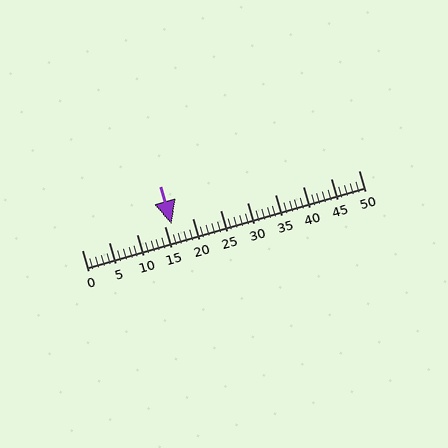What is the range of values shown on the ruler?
The ruler shows values from 0 to 50.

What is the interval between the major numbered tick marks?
The major tick marks are spaced 5 units apart.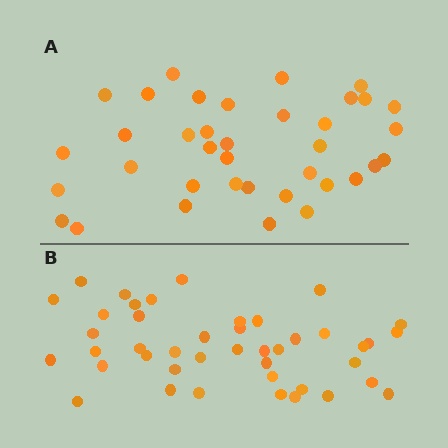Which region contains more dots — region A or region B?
Region B (the bottom region) has more dots.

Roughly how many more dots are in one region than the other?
Region B has about 6 more dots than region A.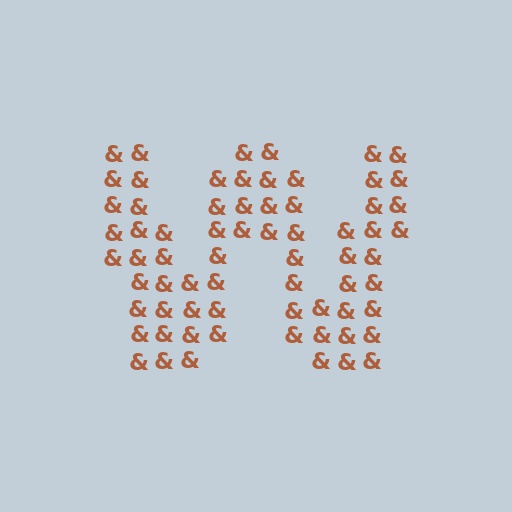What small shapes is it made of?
It is made of small ampersands.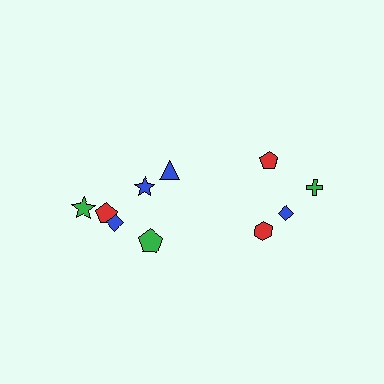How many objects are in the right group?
There are 4 objects.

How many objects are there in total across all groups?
There are 10 objects.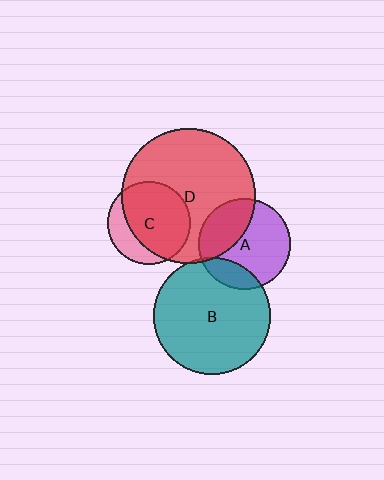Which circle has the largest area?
Circle D (red).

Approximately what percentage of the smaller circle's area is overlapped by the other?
Approximately 35%.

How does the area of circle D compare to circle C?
Approximately 2.6 times.